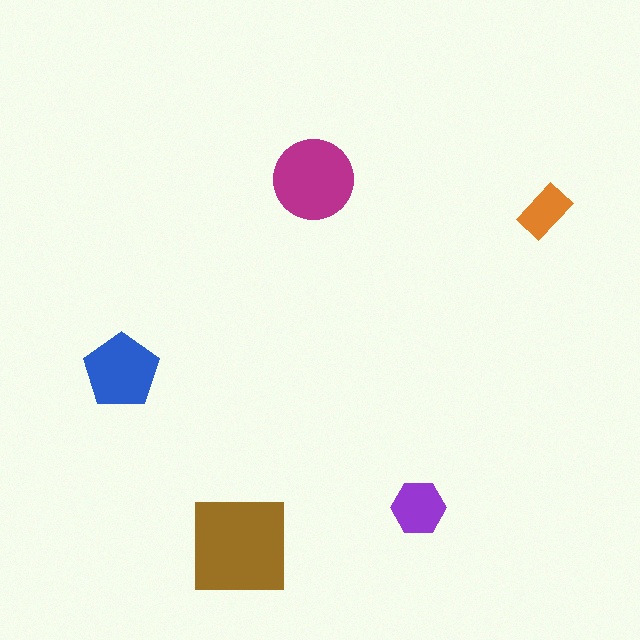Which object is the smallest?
The orange rectangle.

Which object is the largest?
The brown square.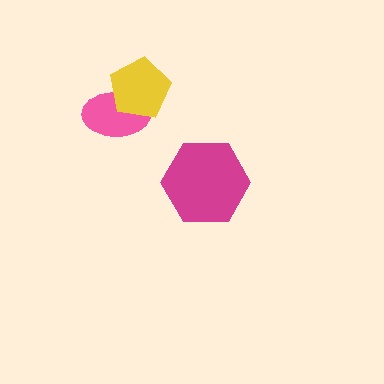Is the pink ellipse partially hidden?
Yes, it is partially covered by another shape.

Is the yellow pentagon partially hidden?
No, no other shape covers it.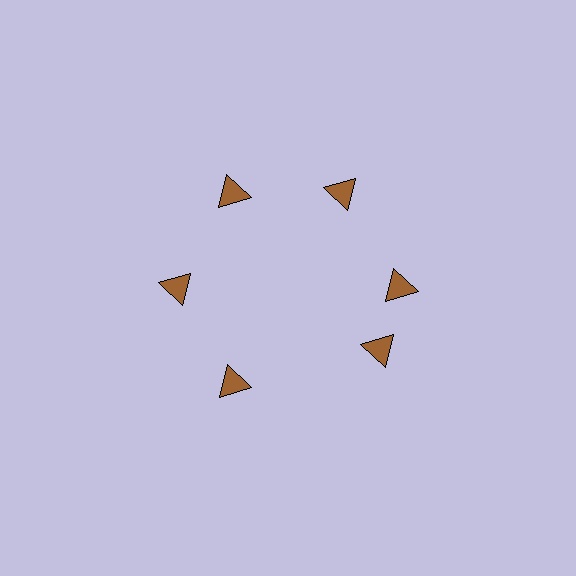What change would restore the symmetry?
The symmetry would be restored by rotating it back into even spacing with its neighbors so that all 6 triangles sit at equal angles and equal distance from the center.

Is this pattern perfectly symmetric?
No. The 6 brown triangles are arranged in a ring, but one element near the 5 o'clock position is rotated out of alignment along the ring, breaking the 6-fold rotational symmetry.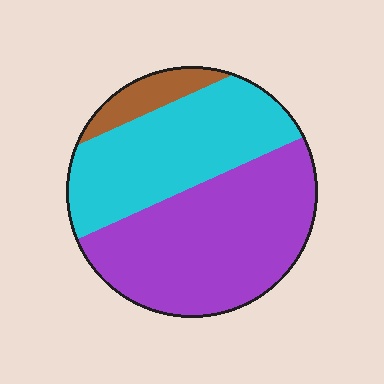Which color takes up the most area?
Purple, at roughly 50%.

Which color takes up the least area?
Brown, at roughly 10%.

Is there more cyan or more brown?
Cyan.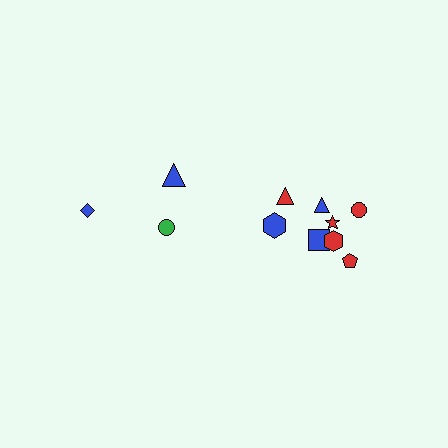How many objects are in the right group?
There are 8 objects.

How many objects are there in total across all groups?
There are 11 objects.